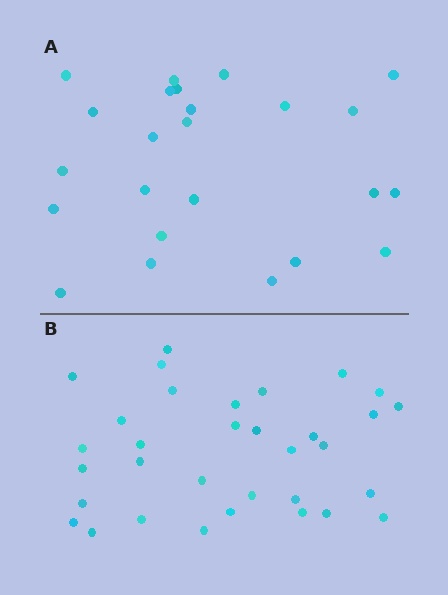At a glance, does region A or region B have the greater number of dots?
Region B (the bottom region) has more dots.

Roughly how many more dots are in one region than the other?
Region B has roughly 8 or so more dots than region A.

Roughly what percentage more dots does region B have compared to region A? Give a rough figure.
About 40% more.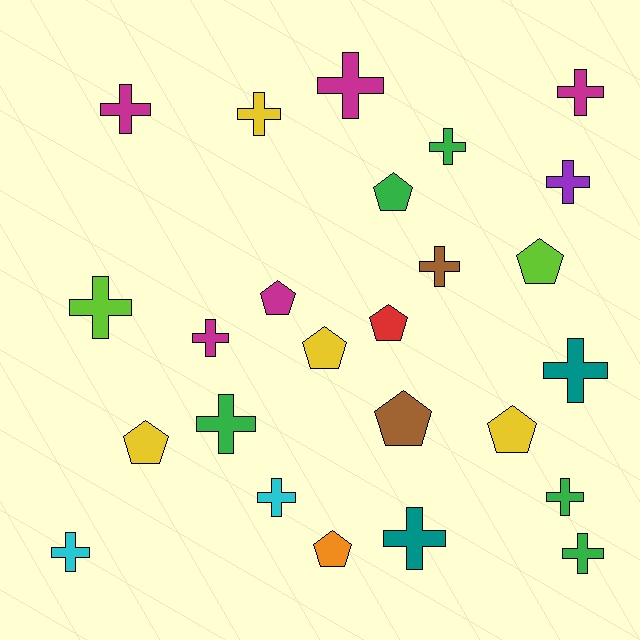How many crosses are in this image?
There are 16 crosses.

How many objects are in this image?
There are 25 objects.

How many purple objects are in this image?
There is 1 purple object.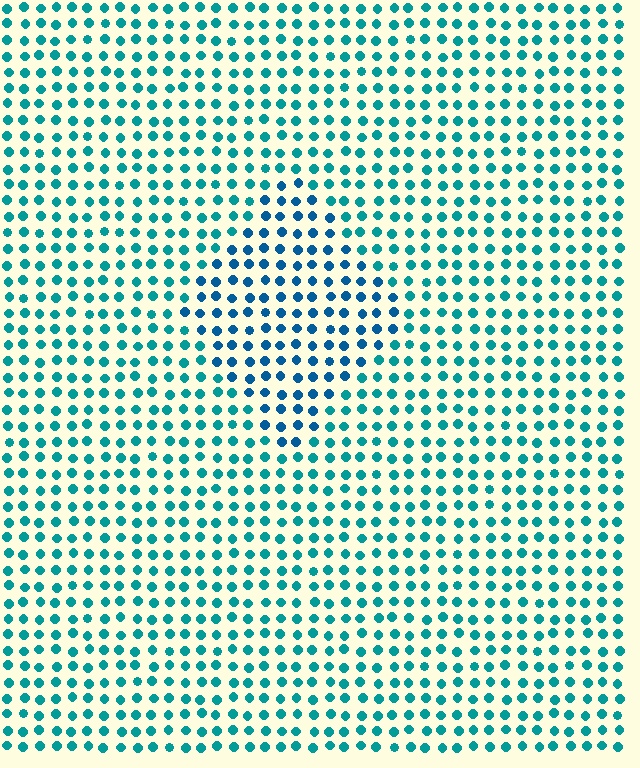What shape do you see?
I see a diamond.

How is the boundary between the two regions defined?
The boundary is defined purely by a slight shift in hue (about 26 degrees). Spacing, size, and orientation are identical on both sides.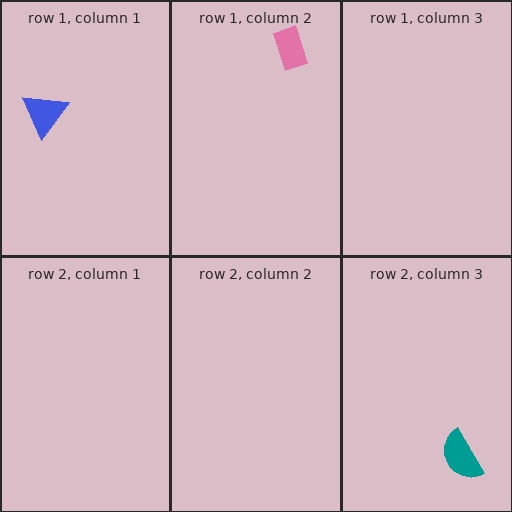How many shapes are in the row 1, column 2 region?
1.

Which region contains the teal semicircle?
The row 2, column 3 region.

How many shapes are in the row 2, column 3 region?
1.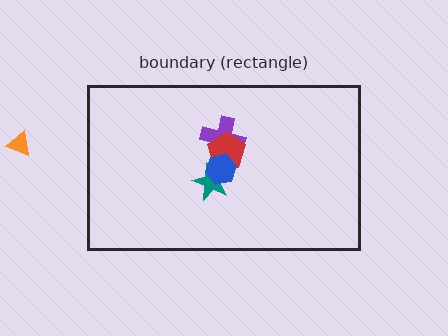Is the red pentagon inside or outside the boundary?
Inside.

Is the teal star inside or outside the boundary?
Inside.